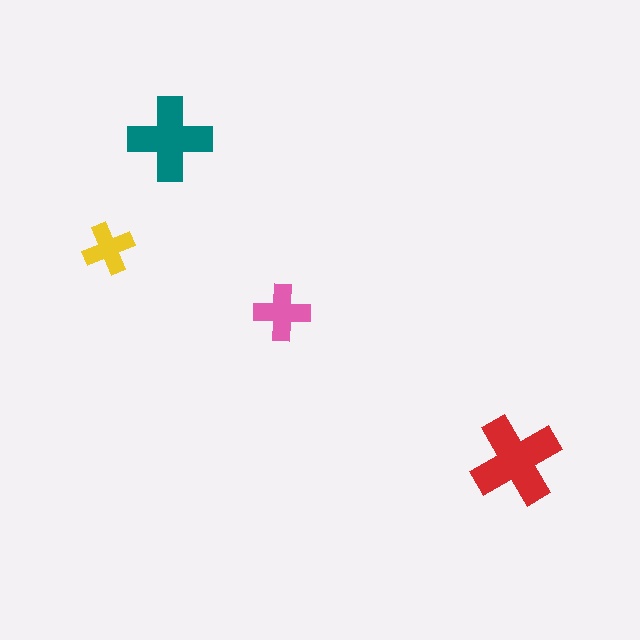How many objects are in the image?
There are 4 objects in the image.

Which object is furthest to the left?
The yellow cross is leftmost.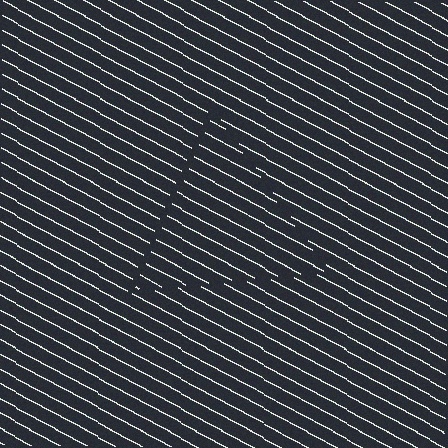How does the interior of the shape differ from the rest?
The interior of the shape contains the same grating, shifted by half a period — the contour is defined by the phase discontinuity where line-ends from the inner and outer gratings abut.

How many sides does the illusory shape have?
3 sides — the line-ends trace a triangle.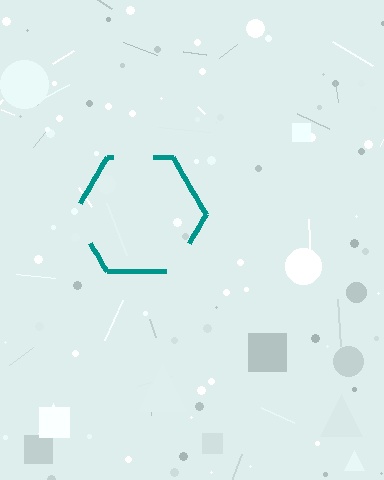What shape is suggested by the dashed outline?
The dashed outline suggests a hexagon.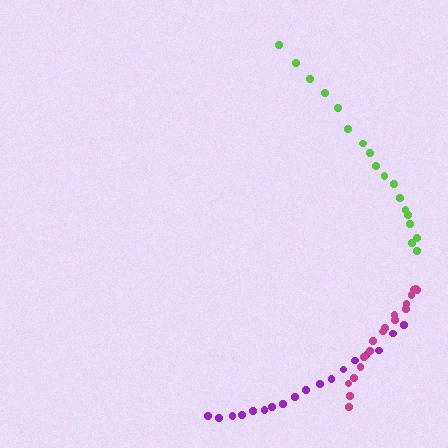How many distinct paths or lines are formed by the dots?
There are 3 distinct paths.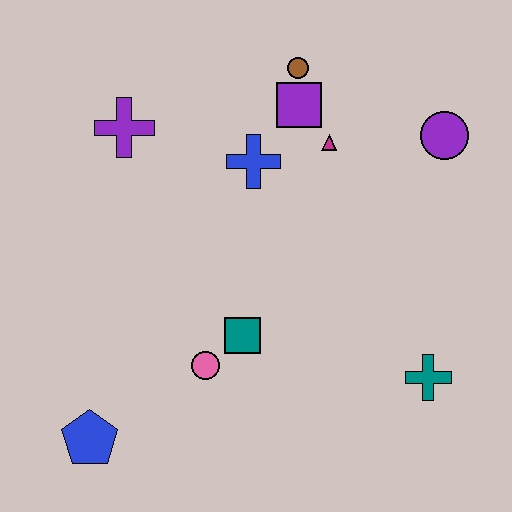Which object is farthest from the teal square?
The purple circle is farthest from the teal square.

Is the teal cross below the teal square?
Yes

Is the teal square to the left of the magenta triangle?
Yes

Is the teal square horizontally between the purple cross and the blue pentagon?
No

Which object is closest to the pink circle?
The teal square is closest to the pink circle.